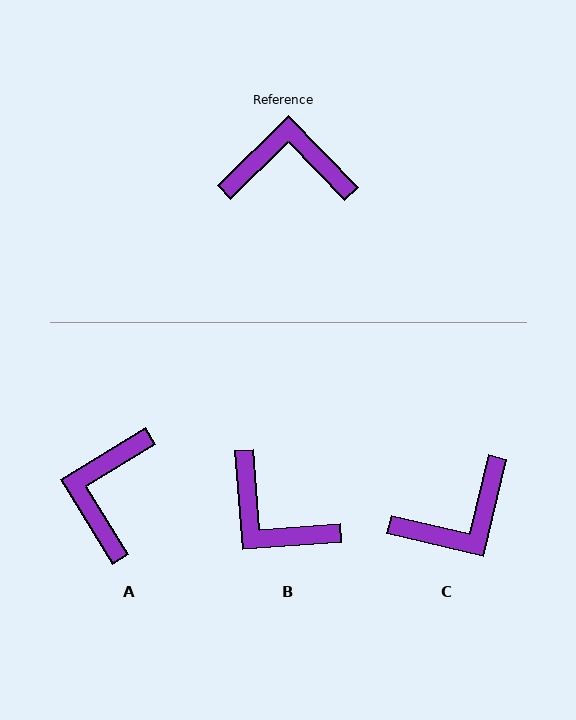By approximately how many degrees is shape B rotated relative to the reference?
Approximately 140 degrees counter-clockwise.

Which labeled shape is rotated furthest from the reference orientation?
C, about 147 degrees away.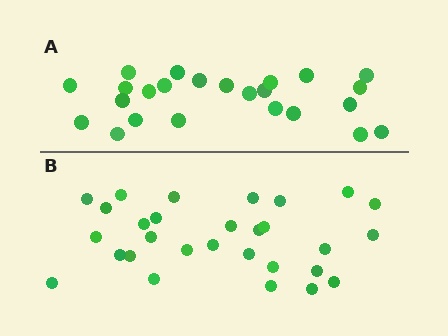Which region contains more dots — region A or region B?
Region B (the bottom region) has more dots.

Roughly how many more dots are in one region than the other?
Region B has about 5 more dots than region A.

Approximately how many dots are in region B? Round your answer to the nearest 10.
About 30 dots. (The exact count is 29, which rounds to 30.)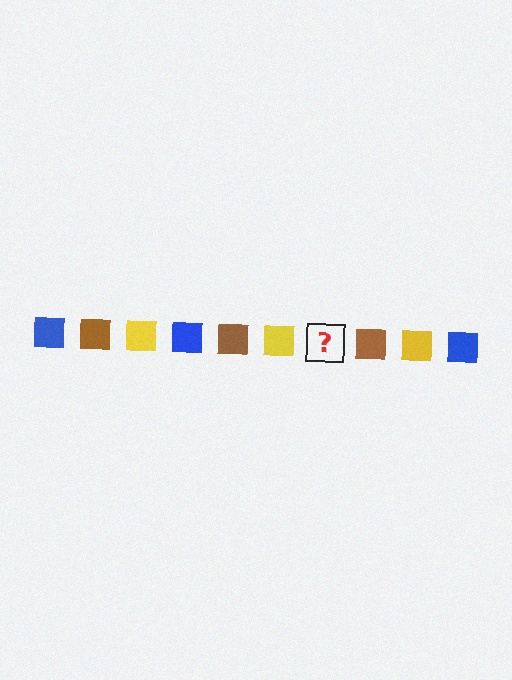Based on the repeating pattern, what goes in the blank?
The blank should be a blue square.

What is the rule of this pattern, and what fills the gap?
The rule is that the pattern cycles through blue, brown, yellow squares. The gap should be filled with a blue square.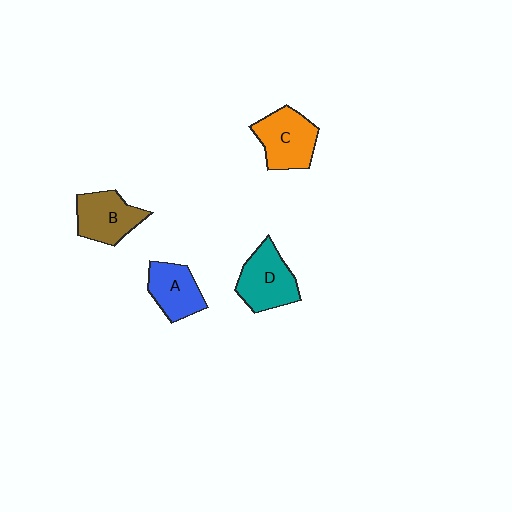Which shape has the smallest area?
Shape A (blue).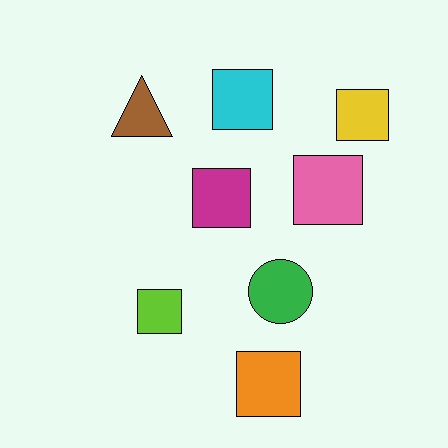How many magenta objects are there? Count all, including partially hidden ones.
There is 1 magenta object.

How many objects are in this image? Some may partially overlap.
There are 8 objects.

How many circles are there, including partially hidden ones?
There is 1 circle.